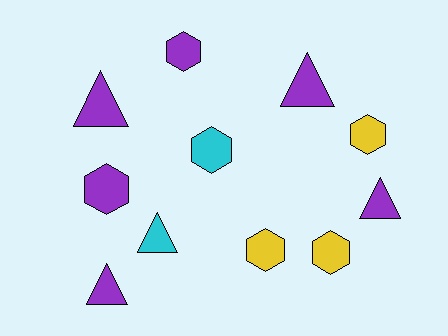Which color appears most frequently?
Purple, with 6 objects.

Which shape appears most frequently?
Hexagon, with 6 objects.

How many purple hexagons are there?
There are 2 purple hexagons.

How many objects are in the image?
There are 11 objects.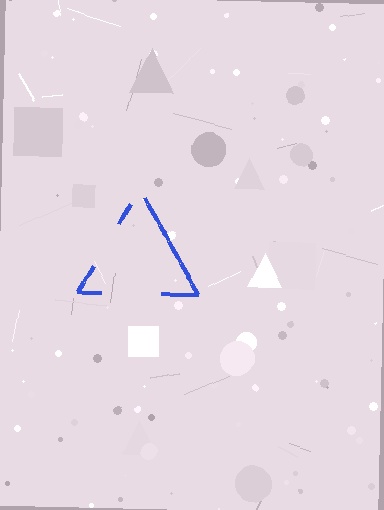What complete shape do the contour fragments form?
The contour fragments form a triangle.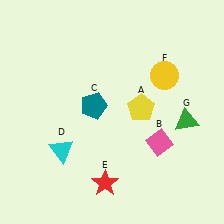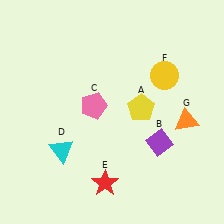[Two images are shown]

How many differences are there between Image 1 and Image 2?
There are 3 differences between the two images.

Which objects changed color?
B changed from pink to purple. C changed from teal to pink. G changed from green to orange.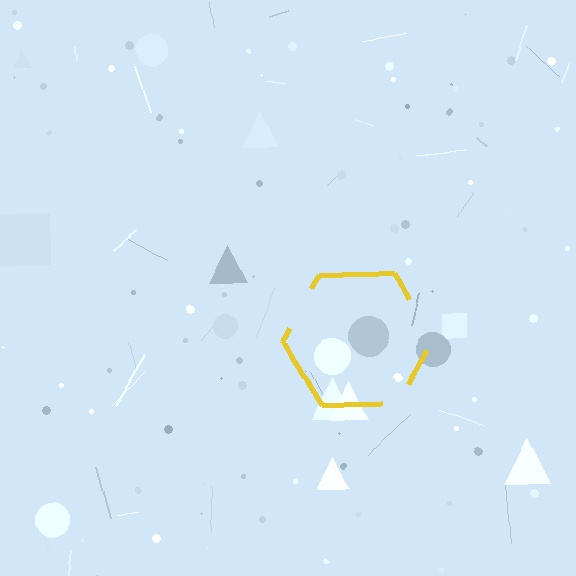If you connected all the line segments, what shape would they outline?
They would outline a hexagon.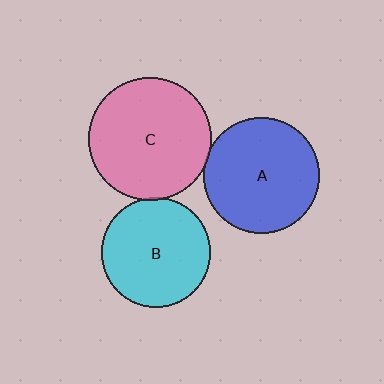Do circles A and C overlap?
Yes.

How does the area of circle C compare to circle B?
Approximately 1.3 times.